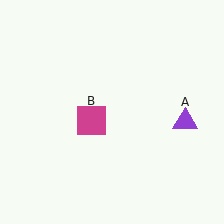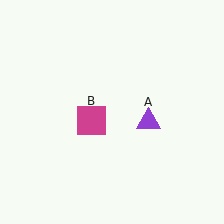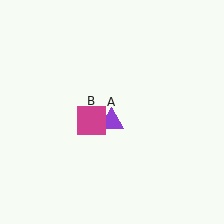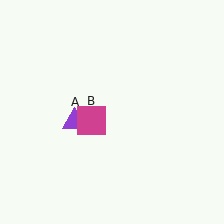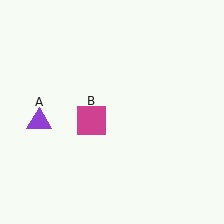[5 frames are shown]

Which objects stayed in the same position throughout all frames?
Magenta square (object B) remained stationary.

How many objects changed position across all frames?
1 object changed position: purple triangle (object A).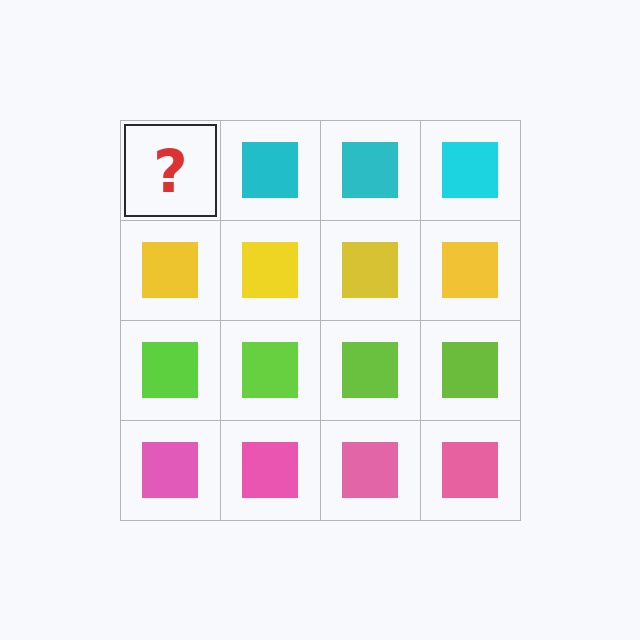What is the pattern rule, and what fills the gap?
The rule is that each row has a consistent color. The gap should be filled with a cyan square.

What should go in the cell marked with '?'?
The missing cell should contain a cyan square.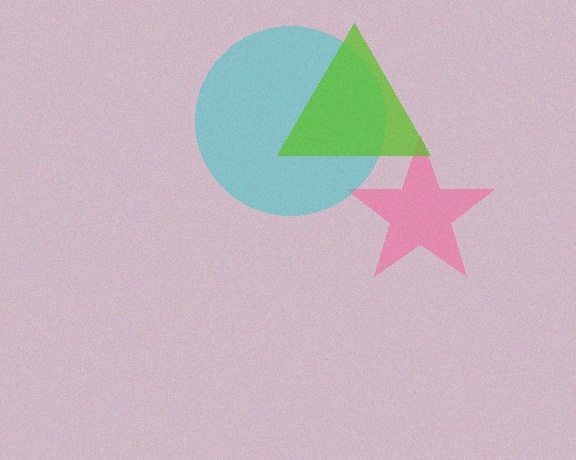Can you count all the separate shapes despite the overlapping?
Yes, there are 3 separate shapes.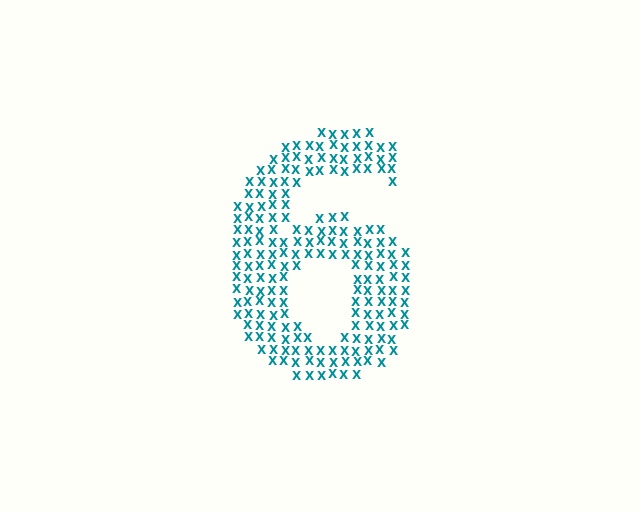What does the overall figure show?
The overall figure shows the digit 6.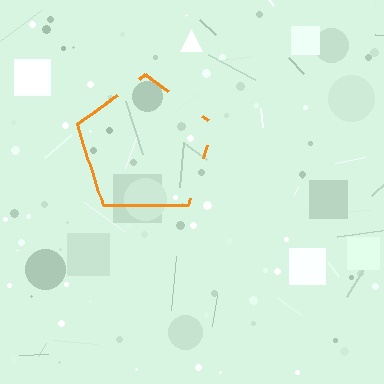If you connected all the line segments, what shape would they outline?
They would outline a pentagon.